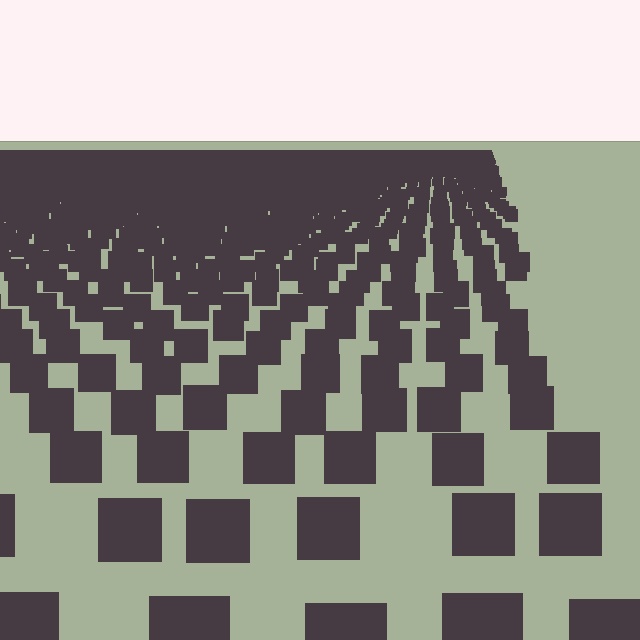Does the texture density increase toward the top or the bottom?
Density increases toward the top.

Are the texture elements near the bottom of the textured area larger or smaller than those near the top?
Larger. Near the bottom, elements are closer to the viewer and appear at a bigger on-screen size.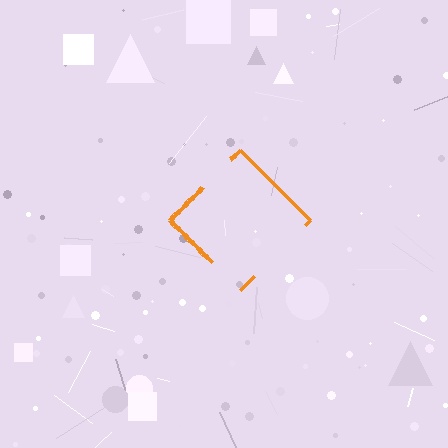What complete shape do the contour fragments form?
The contour fragments form a diamond.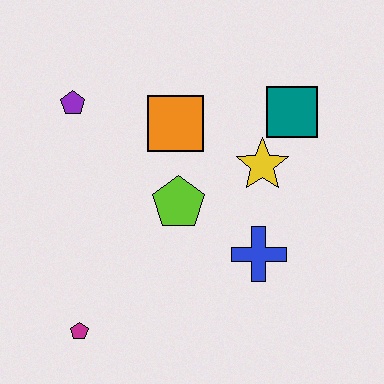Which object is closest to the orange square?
The lime pentagon is closest to the orange square.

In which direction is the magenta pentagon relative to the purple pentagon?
The magenta pentagon is below the purple pentagon.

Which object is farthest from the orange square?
The magenta pentagon is farthest from the orange square.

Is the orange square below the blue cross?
No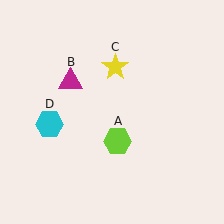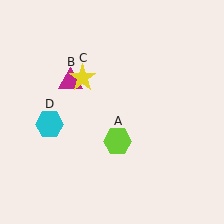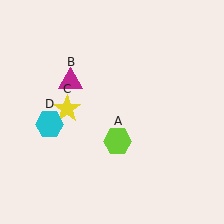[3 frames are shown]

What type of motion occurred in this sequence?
The yellow star (object C) rotated counterclockwise around the center of the scene.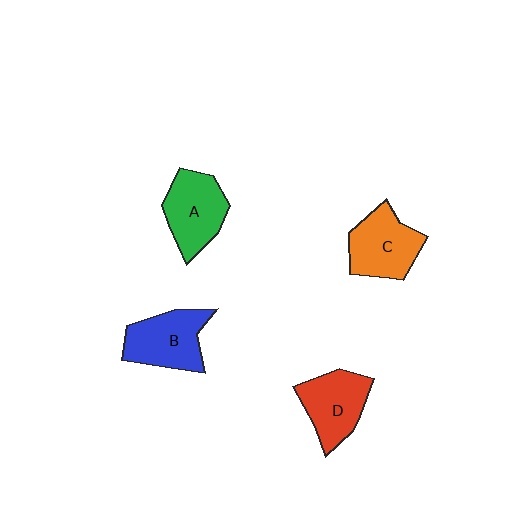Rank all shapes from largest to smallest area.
From largest to smallest: B (blue), C (orange), A (green), D (red).